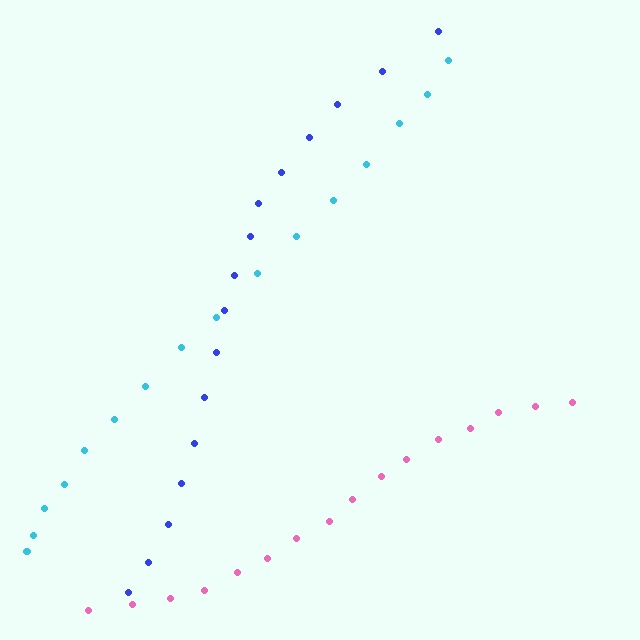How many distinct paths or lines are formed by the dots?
There are 3 distinct paths.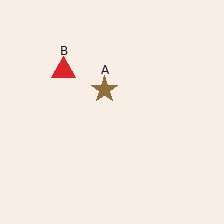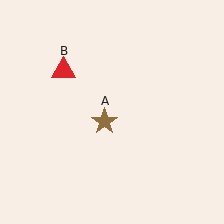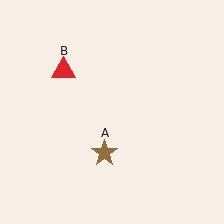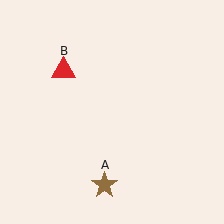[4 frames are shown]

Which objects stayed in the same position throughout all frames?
Red triangle (object B) remained stationary.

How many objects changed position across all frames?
1 object changed position: brown star (object A).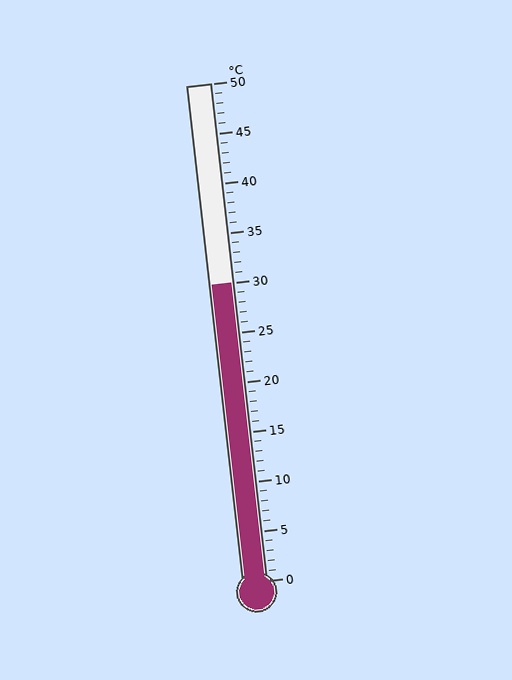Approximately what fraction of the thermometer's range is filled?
The thermometer is filled to approximately 60% of its range.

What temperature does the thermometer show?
The thermometer shows approximately 30°C.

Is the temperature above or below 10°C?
The temperature is above 10°C.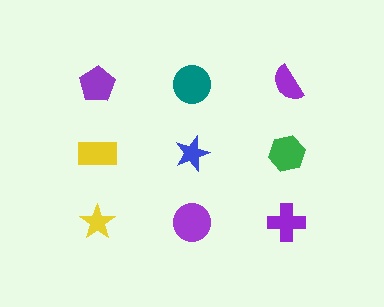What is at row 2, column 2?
A blue star.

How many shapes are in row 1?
3 shapes.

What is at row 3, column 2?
A purple circle.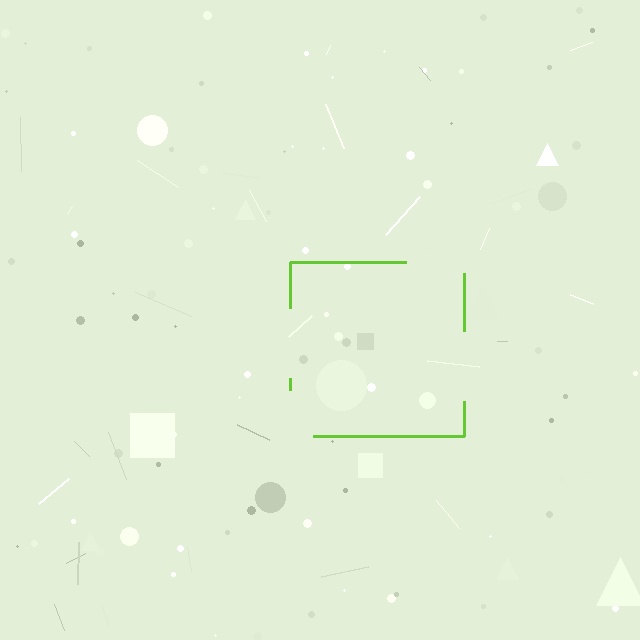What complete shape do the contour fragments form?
The contour fragments form a square.